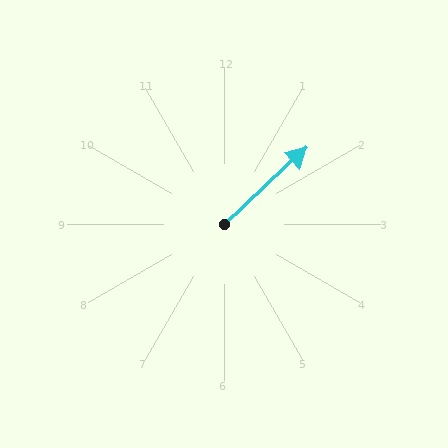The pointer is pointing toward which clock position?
Roughly 2 o'clock.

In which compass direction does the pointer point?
Northeast.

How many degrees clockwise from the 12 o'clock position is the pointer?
Approximately 47 degrees.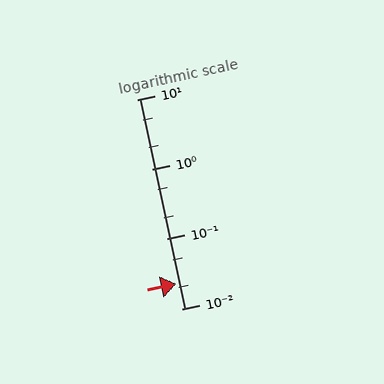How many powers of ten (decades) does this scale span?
The scale spans 3 decades, from 0.01 to 10.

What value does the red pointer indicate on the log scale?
The pointer indicates approximately 0.023.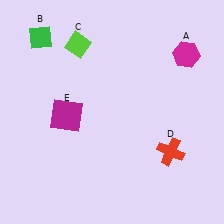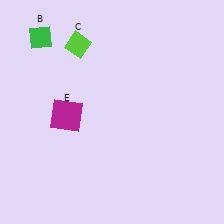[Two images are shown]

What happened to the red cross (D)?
The red cross (D) was removed in Image 2. It was in the bottom-right area of Image 1.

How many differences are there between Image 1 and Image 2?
There are 2 differences between the two images.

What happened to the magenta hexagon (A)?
The magenta hexagon (A) was removed in Image 2. It was in the top-right area of Image 1.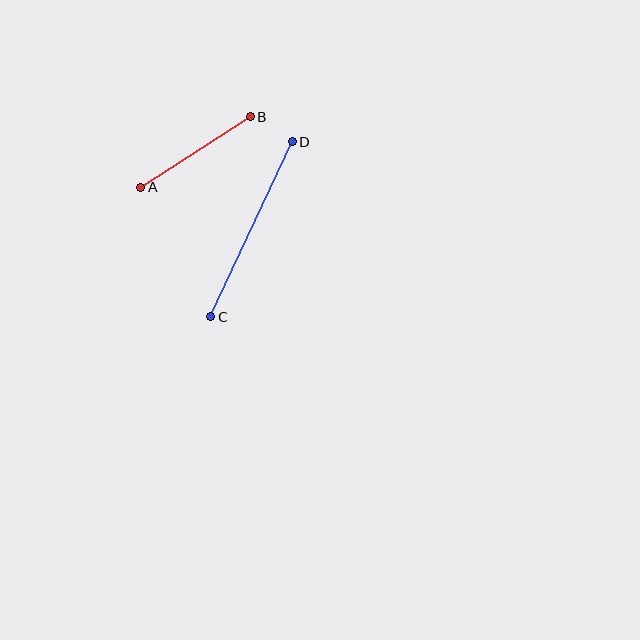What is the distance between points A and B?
The distance is approximately 130 pixels.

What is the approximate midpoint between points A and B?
The midpoint is at approximately (195, 152) pixels.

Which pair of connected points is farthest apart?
Points C and D are farthest apart.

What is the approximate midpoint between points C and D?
The midpoint is at approximately (252, 229) pixels.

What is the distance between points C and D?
The distance is approximately 193 pixels.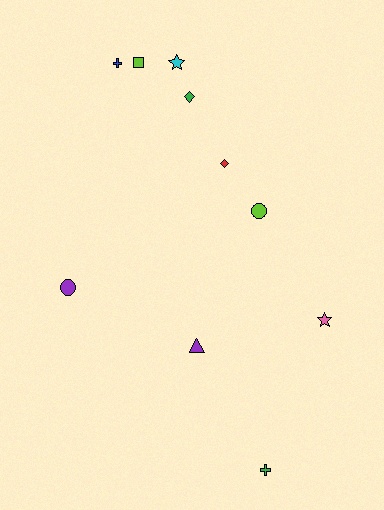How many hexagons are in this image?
There are no hexagons.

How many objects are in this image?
There are 10 objects.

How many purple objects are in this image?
There are 2 purple objects.